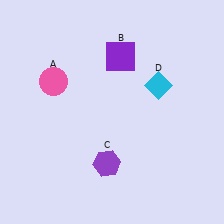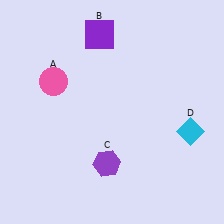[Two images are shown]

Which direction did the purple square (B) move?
The purple square (B) moved up.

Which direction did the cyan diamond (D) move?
The cyan diamond (D) moved down.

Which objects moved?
The objects that moved are: the purple square (B), the cyan diamond (D).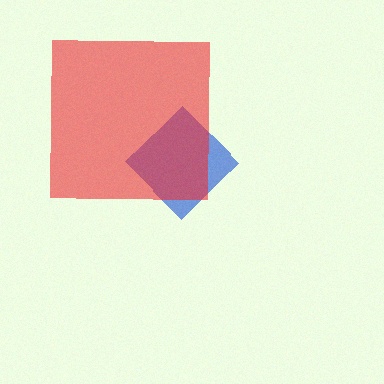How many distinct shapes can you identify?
There are 2 distinct shapes: a blue diamond, a red square.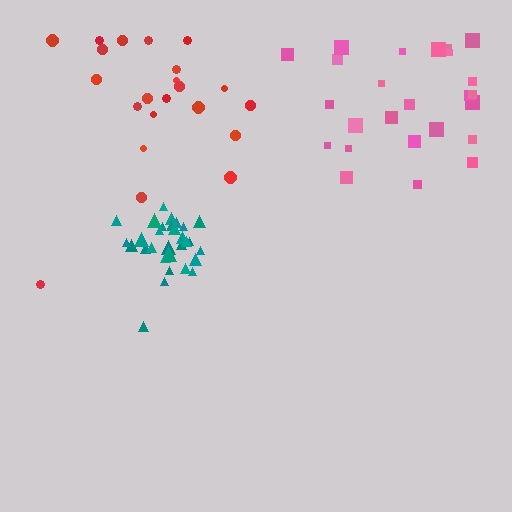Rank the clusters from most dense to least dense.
teal, red, pink.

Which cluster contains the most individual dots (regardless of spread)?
Teal (31).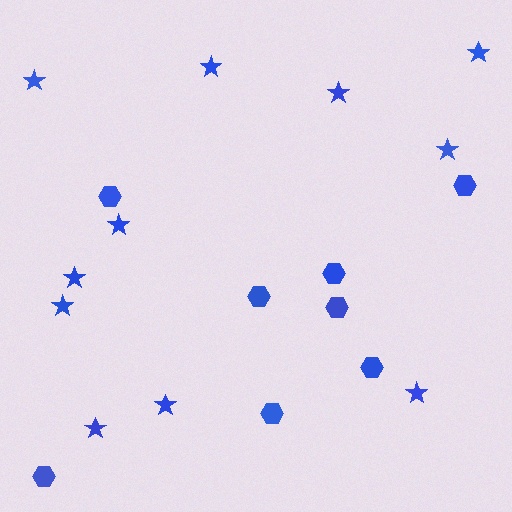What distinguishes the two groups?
There are 2 groups: one group of stars (11) and one group of hexagons (8).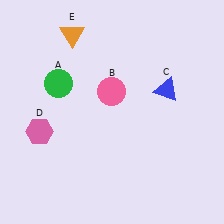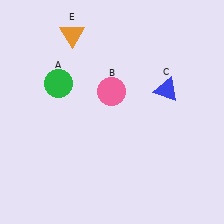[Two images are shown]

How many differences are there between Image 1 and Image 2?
There is 1 difference between the two images.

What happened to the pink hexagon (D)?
The pink hexagon (D) was removed in Image 2. It was in the bottom-left area of Image 1.